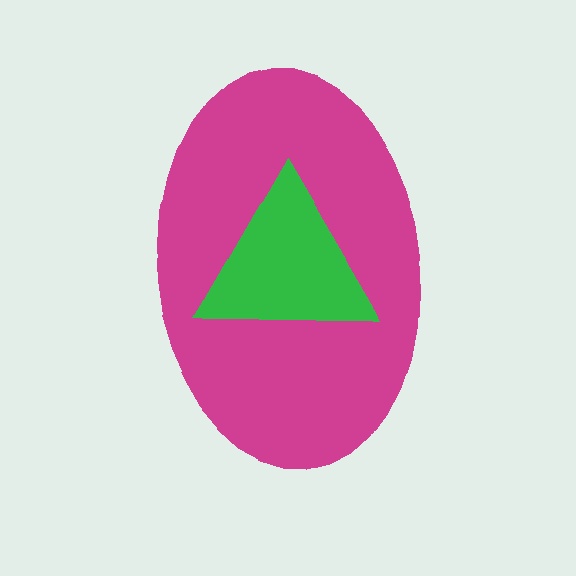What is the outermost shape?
The magenta ellipse.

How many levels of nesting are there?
2.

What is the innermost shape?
The green triangle.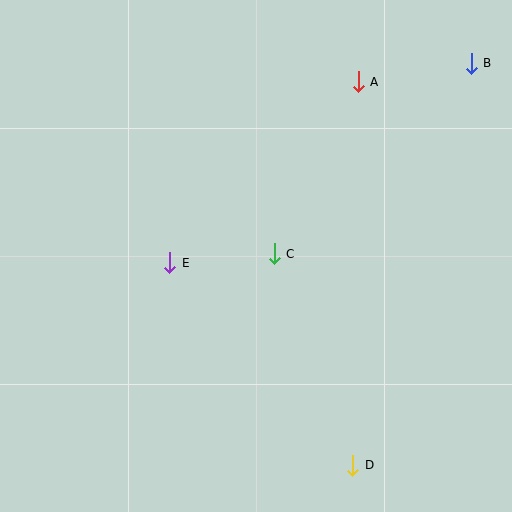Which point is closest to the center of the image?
Point C at (274, 254) is closest to the center.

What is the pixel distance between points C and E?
The distance between C and E is 105 pixels.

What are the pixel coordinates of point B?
Point B is at (471, 63).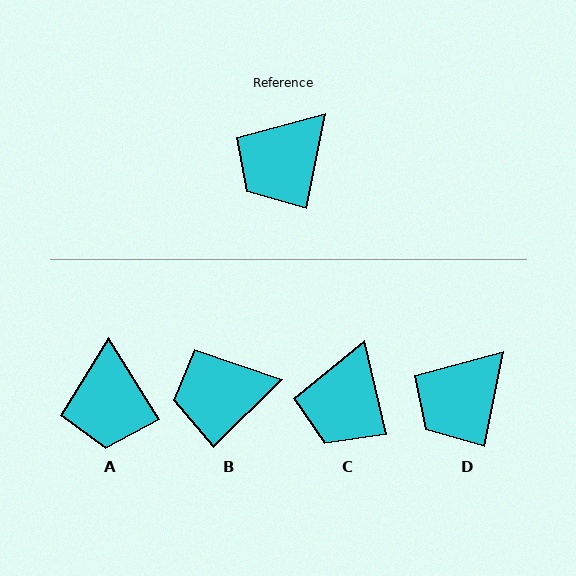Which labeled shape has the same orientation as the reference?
D.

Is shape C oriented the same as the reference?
No, it is off by about 24 degrees.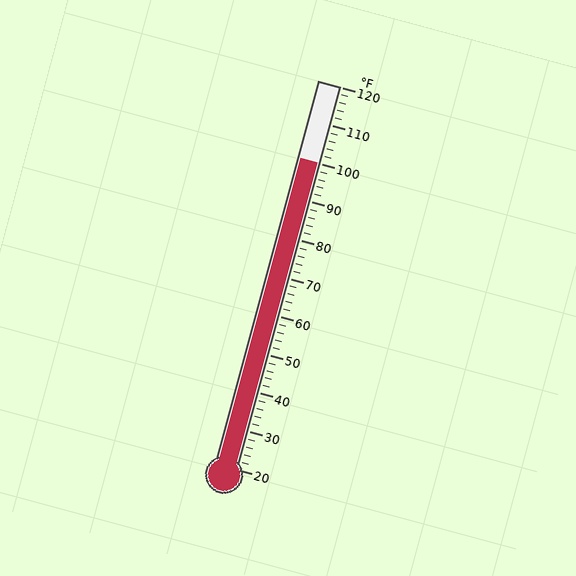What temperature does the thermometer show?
The thermometer shows approximately 100°F.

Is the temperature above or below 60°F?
The temperature is above 60°F.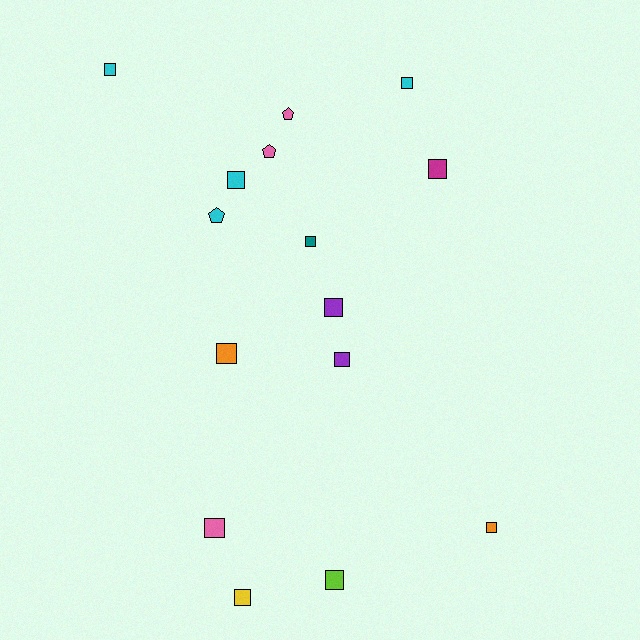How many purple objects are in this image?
There are 2 purple objects.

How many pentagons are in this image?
There are 3 pentagons.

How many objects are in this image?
There are 15 objects.